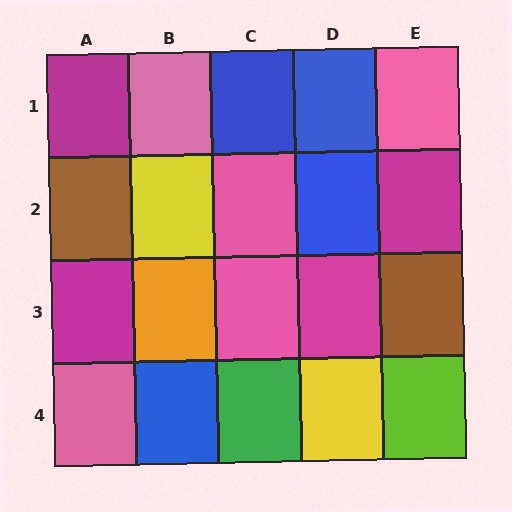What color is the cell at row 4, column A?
Pink.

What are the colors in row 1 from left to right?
Magenta, pink, blue, blue, pink.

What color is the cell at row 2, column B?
Yellow.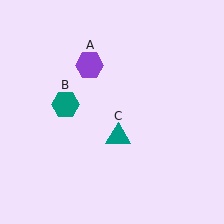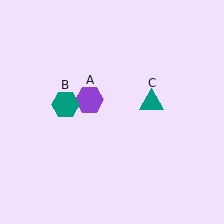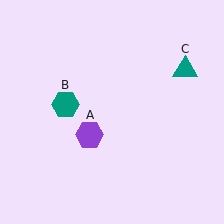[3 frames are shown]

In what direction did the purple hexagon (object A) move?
The purple hexagon (object A) moved down.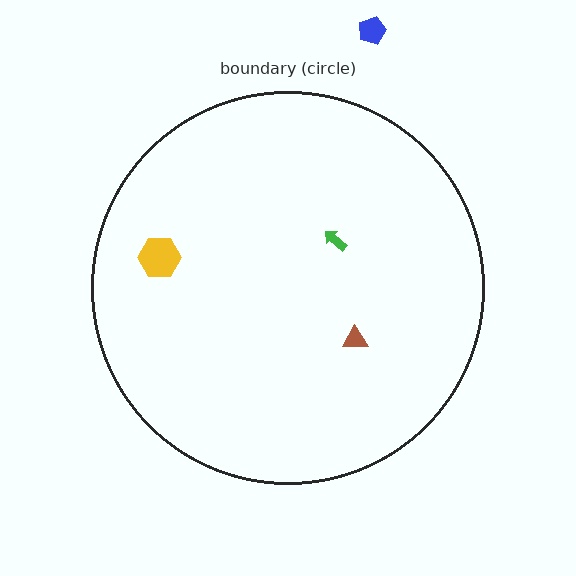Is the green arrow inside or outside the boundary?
Inside.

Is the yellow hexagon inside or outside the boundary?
Inside.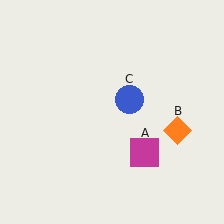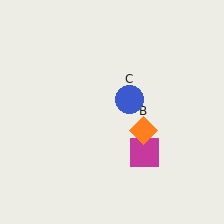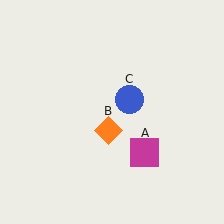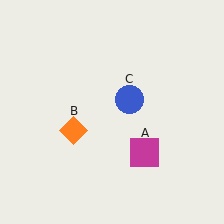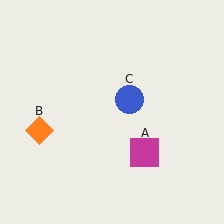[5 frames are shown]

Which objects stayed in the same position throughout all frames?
Magenta square (object A) and blue circle (object C) remained stationary.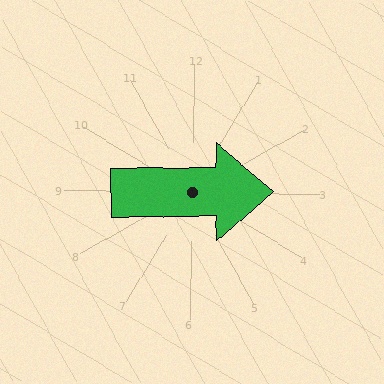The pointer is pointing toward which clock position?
Roughly 3 o'clock.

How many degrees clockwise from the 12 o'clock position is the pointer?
Approximately 89 degrees.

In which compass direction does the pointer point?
East.